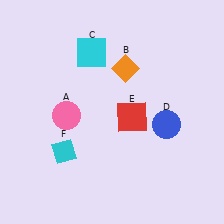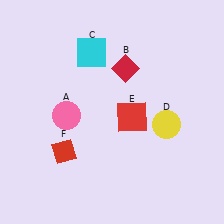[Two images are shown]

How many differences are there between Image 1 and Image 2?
There are 3 differences between the two images.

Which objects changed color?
B changed from orange to red. D changed from blue to yellow. F changed from cyan to red.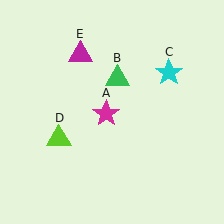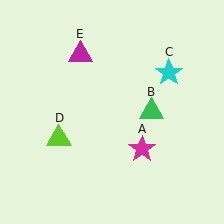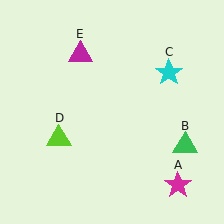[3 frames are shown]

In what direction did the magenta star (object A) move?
The magenta star (object A) moved down and to the right.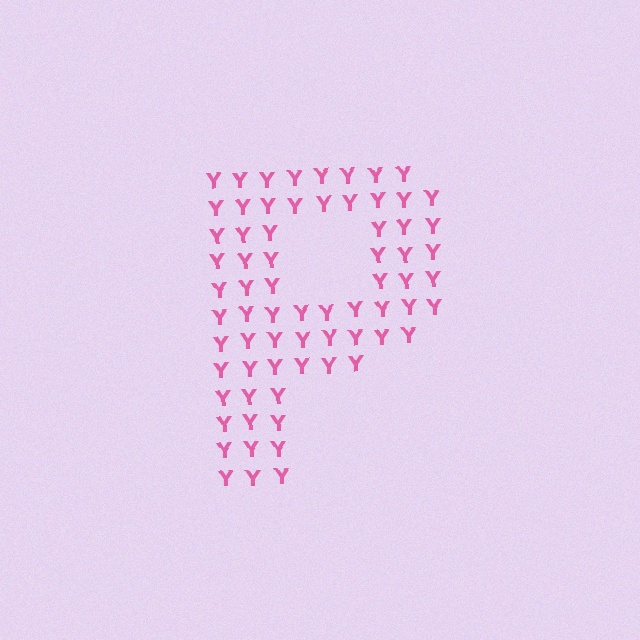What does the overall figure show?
The overall figure shows the letter P.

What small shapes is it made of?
It is made of small letter Y's.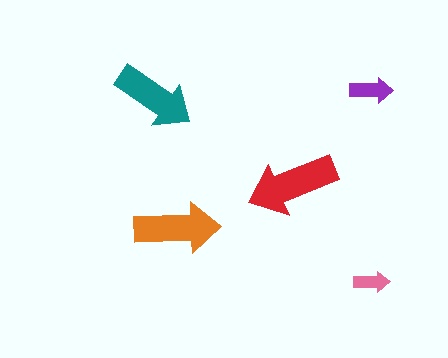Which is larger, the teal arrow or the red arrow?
The red one.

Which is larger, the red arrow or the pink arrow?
The red one.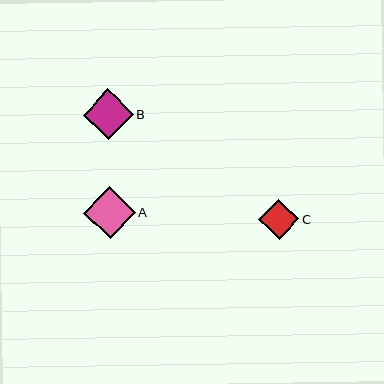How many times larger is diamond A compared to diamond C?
Diamond A is approximately 1.3 times the size of diamond C.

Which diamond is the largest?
Diamond A is the largest with a size of approximately 51 pixels.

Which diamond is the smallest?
Diamond C is the smallest with a size of approximately 40 pixels.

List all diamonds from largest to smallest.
From largest to smallest: A, B, C.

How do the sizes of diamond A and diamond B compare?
Diamond A and diamond B are approximately the same size.